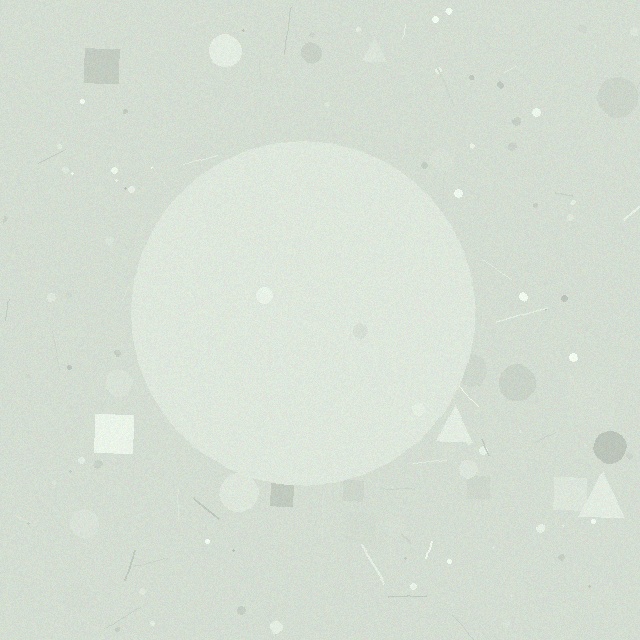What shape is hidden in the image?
A circle is hidden in the image.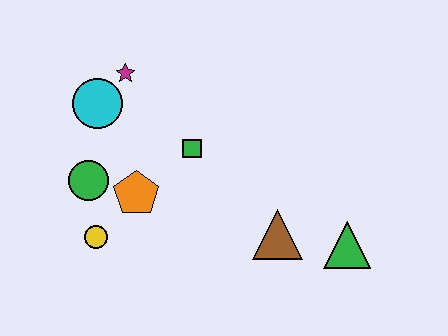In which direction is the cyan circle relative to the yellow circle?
The cyan circle is above the yellow circle.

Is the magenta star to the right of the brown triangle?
No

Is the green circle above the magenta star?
No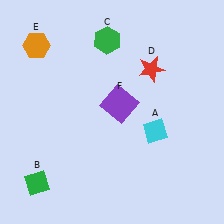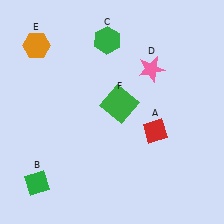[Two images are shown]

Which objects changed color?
A changed from cyan to red. D changed from red to pink. F changed from purple to green.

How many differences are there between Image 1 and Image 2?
There are 3 differences between the two images.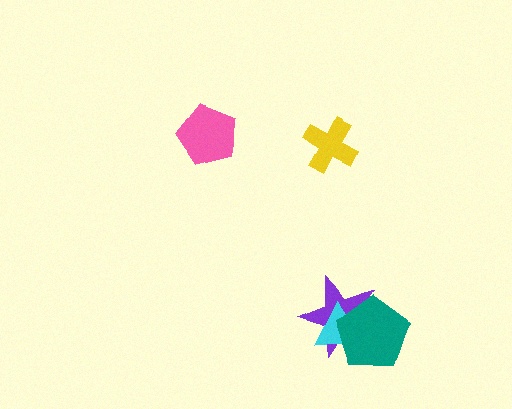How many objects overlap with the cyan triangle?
2 objects overlap with the cyan triangle.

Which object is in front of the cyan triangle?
The teal pentagon is in front of the cyan triangle.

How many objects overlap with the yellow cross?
0 objects overlap with the yellow cross.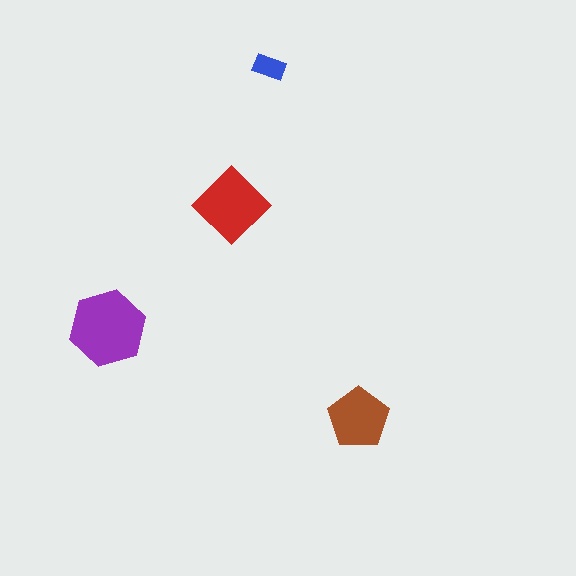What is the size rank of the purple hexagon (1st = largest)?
1st.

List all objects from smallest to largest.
The blue rectangle, the brown pentagon, the red diamond, the purple hexagon.